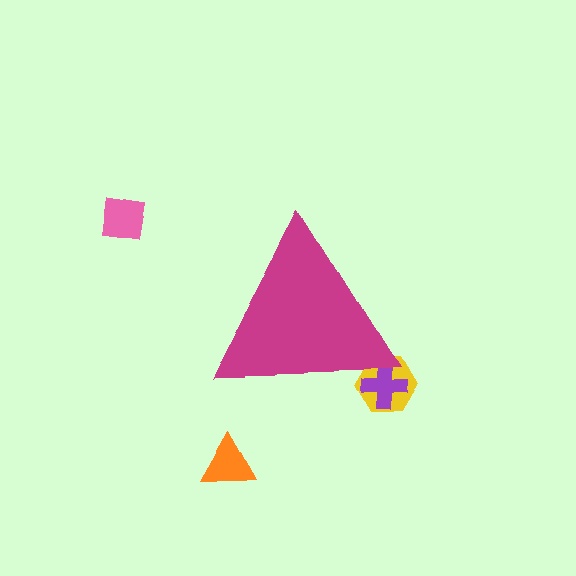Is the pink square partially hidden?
No, the pink square is fully visible.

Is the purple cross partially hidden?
Yes, the purple cross is partially hidden behind the magenta triangle.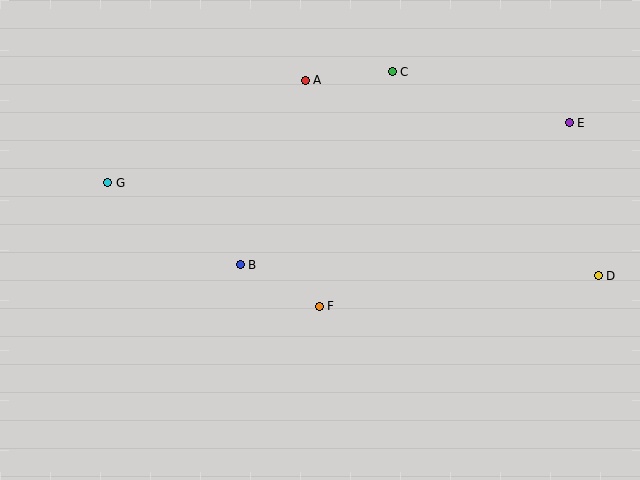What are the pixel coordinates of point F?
Point F is at (319, 306).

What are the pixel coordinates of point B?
Point B is at (240, 265).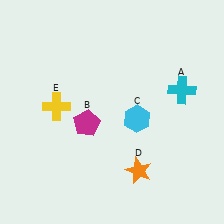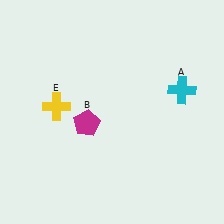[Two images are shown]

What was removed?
The cyan hexagon (C), the orange star (D) were removed in Image 2.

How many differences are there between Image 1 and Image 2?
There are 2 differences between the two images.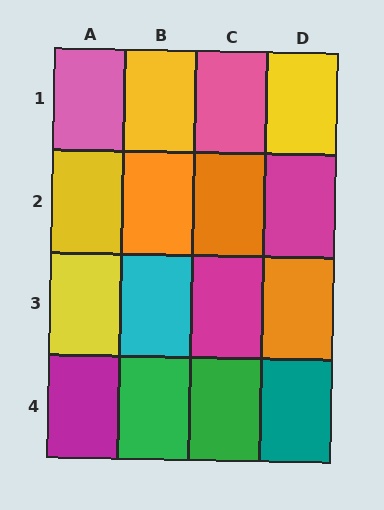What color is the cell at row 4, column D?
Teal.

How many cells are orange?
3 cells are orange.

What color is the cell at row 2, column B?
Orange.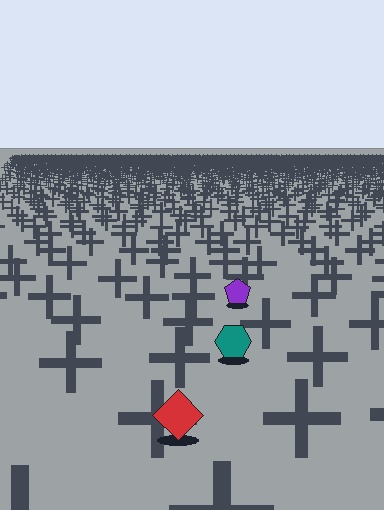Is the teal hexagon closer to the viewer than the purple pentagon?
Yes. The teal hexagon is closer — you can tell from the texture gradient: the ground texture is coarser near it.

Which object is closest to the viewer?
The red diamond is closest. The texture marks near it are larger and more spread out.